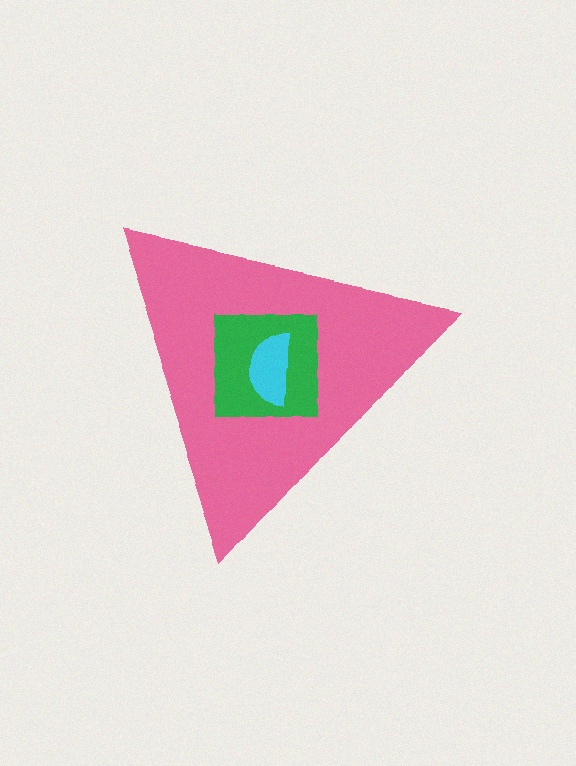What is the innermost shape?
The cyan semicircle.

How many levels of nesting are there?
3.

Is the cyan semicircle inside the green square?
Yes.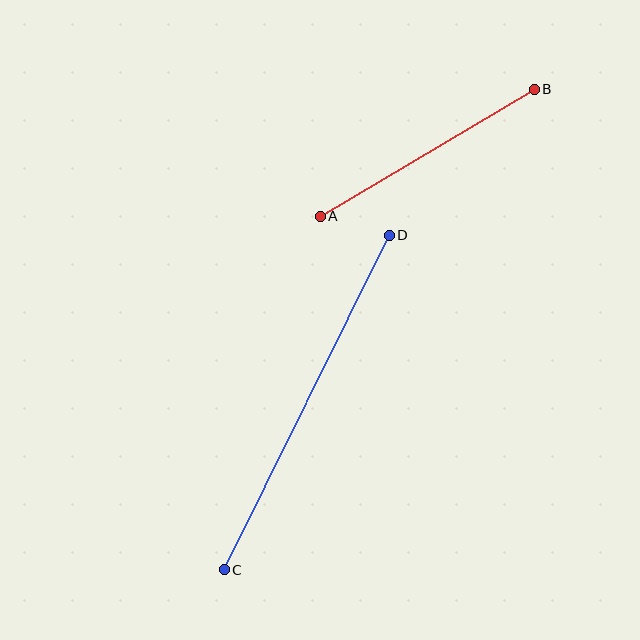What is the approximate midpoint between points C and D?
The midpoint is at approximately (307, 402) pixels.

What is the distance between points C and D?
The distance is approximately 373 pixels.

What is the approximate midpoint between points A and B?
The midpoint is at approximately (427, 153) pixels.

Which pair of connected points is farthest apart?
Points C and D are farthest apart.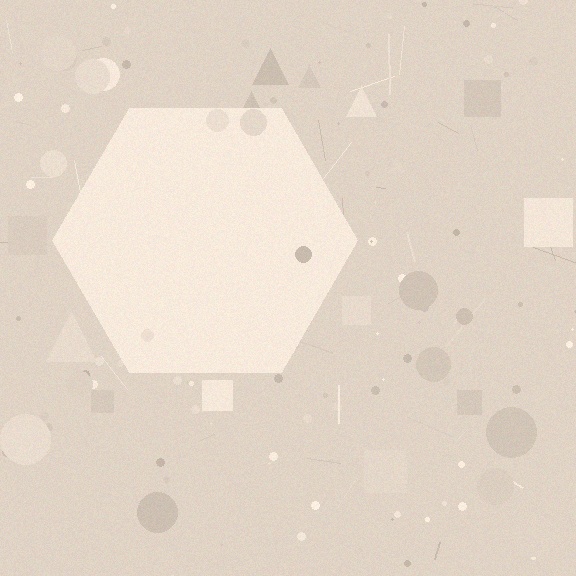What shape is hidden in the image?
A hexagon is hidden in the image.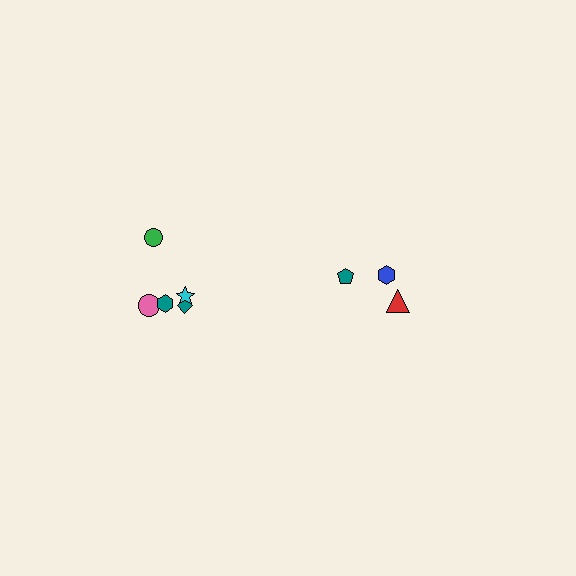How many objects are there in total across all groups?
There are 8 objects.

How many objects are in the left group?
There are 5 objects.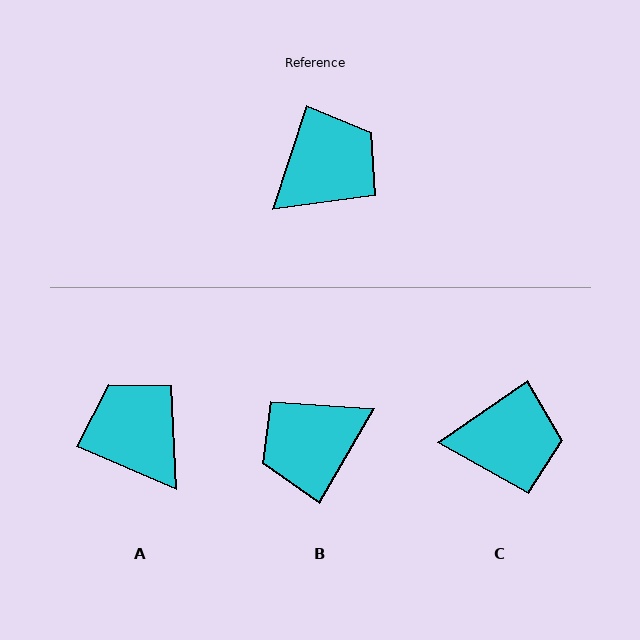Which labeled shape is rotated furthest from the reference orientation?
B, about 168 degrees away.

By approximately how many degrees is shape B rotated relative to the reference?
Approximately 168 degrees counter-clockwise.